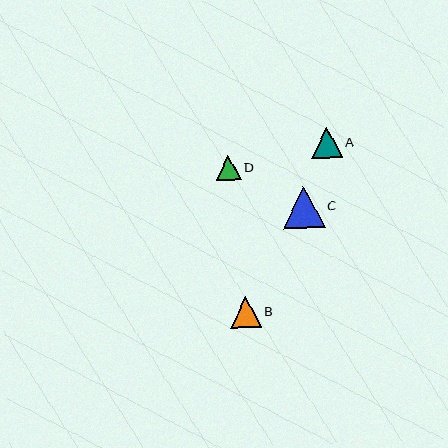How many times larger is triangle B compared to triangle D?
Triangle B is approximately 1.2 times the size of triangle D.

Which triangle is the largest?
Triangle C is the largest with a size of approximately 42 pixels.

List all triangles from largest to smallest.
From largest to smallest: C, B, A, D.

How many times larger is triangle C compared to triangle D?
Triangle C is approximately 1.7 times the size of triangle D.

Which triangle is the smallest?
Triangle D is the smallest with a size of approximately 25 pixels.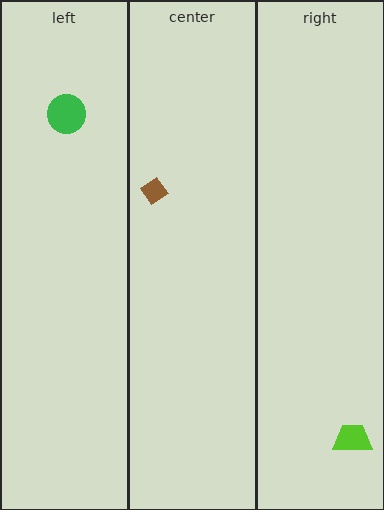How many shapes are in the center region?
1.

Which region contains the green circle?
The left region.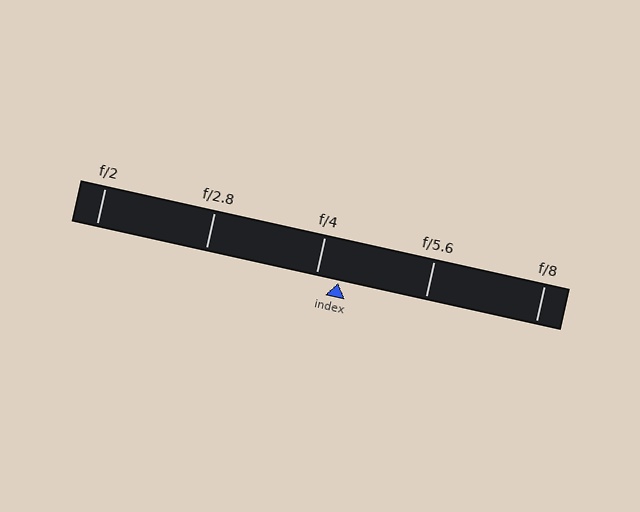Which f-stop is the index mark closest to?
The index mark is closest to f/4.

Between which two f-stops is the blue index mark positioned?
The index mark is between f/4 and f/5.6.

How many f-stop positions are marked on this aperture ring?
There are 5 f-stop positions marked.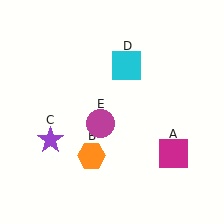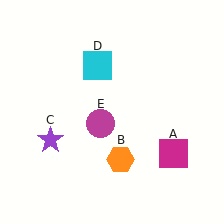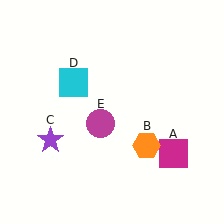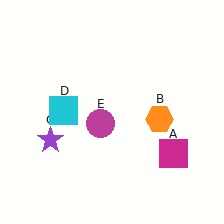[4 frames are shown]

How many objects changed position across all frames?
2 objects changed position: orange hexagon (object B), cyan square (object D).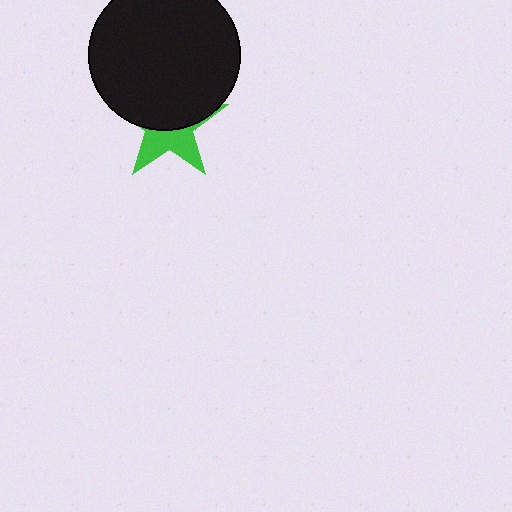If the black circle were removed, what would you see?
You would see the complete green star.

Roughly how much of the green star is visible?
A small part of it is visible (roughly 41%).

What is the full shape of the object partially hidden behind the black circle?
The partially hidden object is a green star.